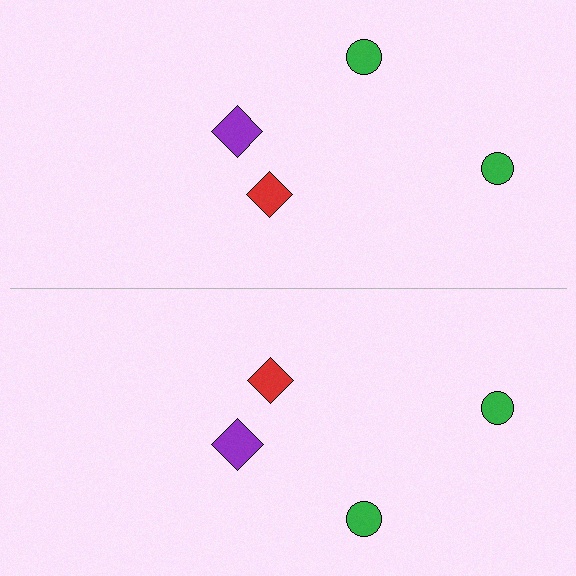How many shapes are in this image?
There are 8 shapes in this image.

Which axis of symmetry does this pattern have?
The pattern has a horizontal axis of symmetry running through the center of the image.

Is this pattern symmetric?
Yes, this pattern has bilateral (reflection) symmetry.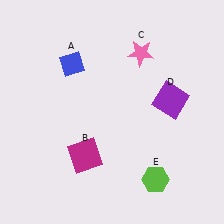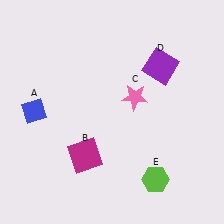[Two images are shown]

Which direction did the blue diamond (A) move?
The blue diamond (A) moved down.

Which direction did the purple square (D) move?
The purple square (D) moved up.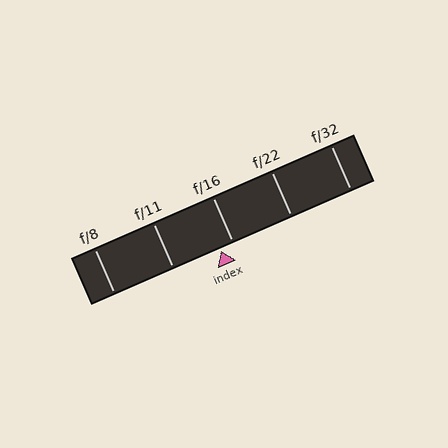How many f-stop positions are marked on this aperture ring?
There are 5 f-stop positions marked.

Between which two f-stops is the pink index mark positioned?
The index mark is between f/11 and f/16.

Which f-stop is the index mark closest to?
The index mark is closest to f/16.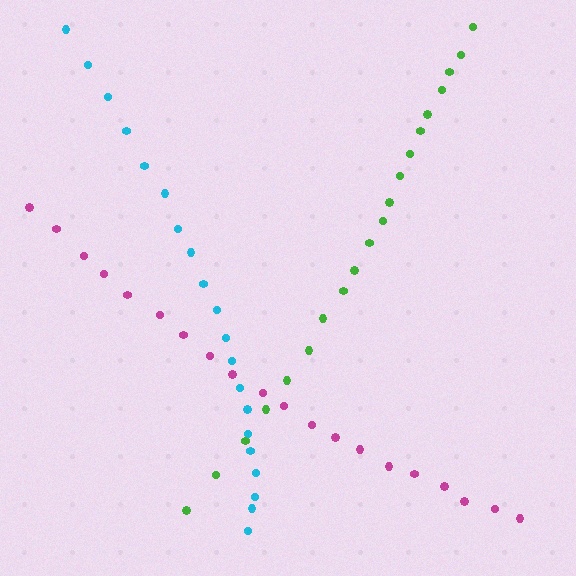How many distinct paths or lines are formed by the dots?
There are 3 distinct paths.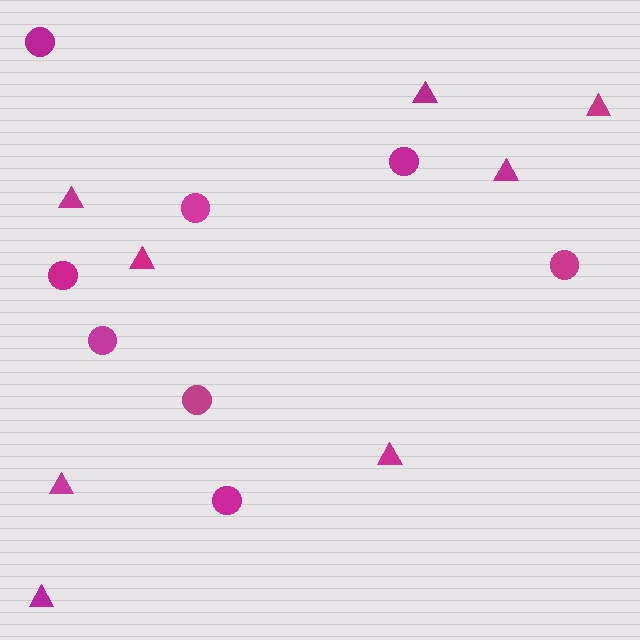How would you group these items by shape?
There are 2 groups: one group of circles (8) and one group of triangles (8).